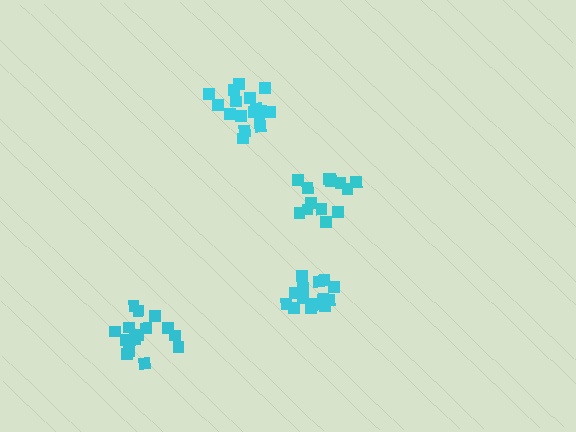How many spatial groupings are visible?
There are 4 spatial groupings.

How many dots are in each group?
Group 1: 17 dots, Group 2: 16 dots, Group 3: 14 dots, Group 4: 15 dots (62 total).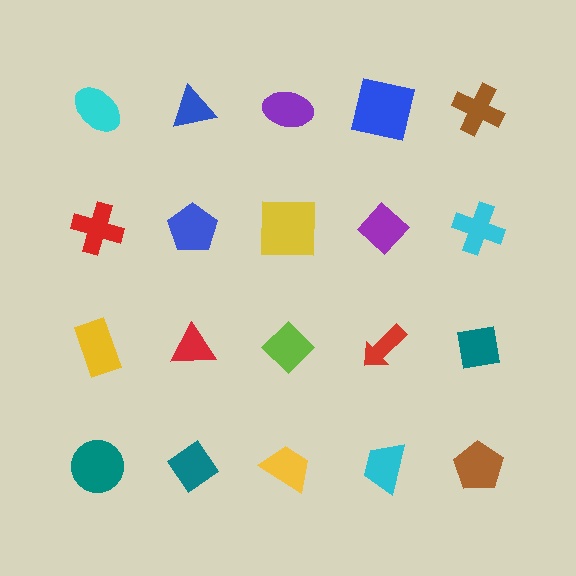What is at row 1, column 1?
A cyan ellipse.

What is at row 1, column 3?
A purple ellipse.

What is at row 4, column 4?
A cyan trapezoid.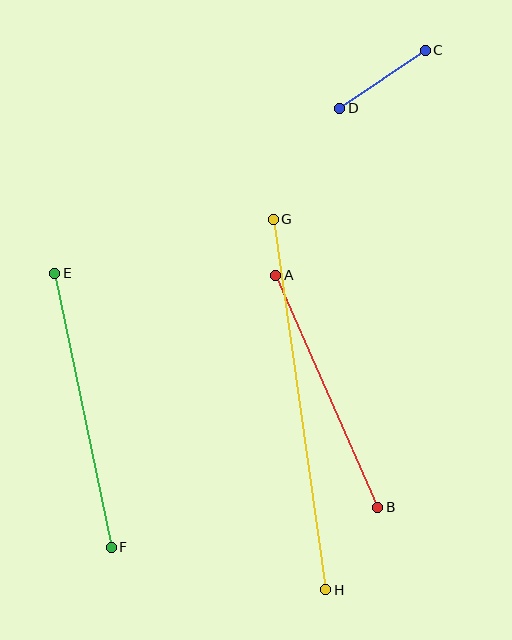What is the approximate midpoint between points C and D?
The midpoint is at approximately (383, 79) pixels.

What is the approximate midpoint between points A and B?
The midpoint is at approximately (327, 391) pixels.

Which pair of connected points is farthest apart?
Points G and H are farthest apart.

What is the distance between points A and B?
The distance is approximately 254 pixels.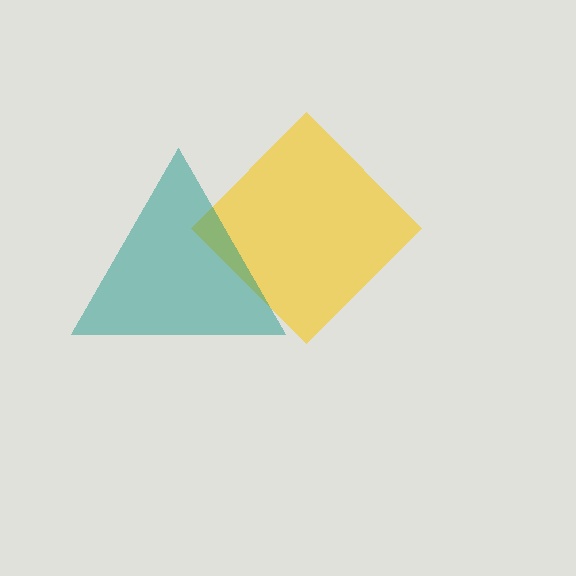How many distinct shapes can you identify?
There are 2 distinct shapes: a yellow diamond, a teal triangle.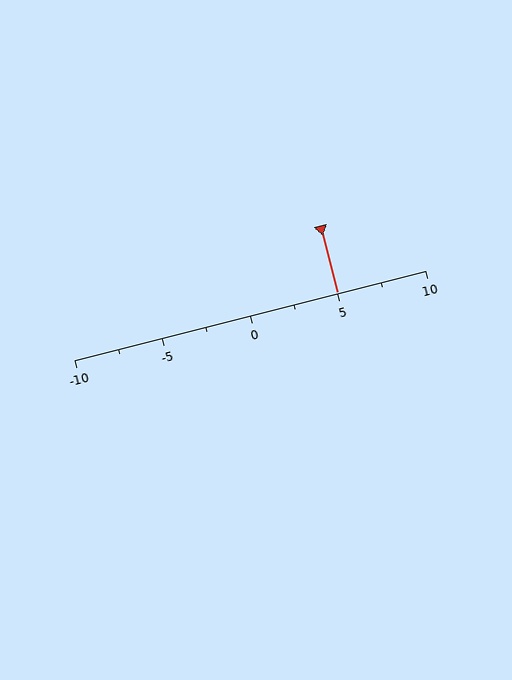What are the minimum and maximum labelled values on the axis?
The axis runs from -10 to 10.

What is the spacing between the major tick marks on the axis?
The major ticks are spaced 5 apart.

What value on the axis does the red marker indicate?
The marker indicates approximately 5.